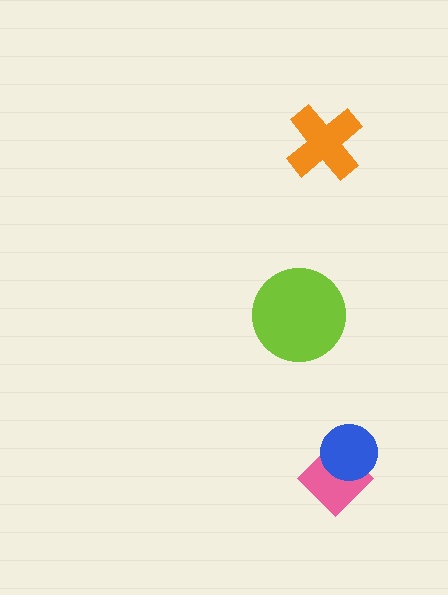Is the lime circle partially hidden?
No, no other shape covers it.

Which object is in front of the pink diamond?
The blue circle is in front of the pink diamond.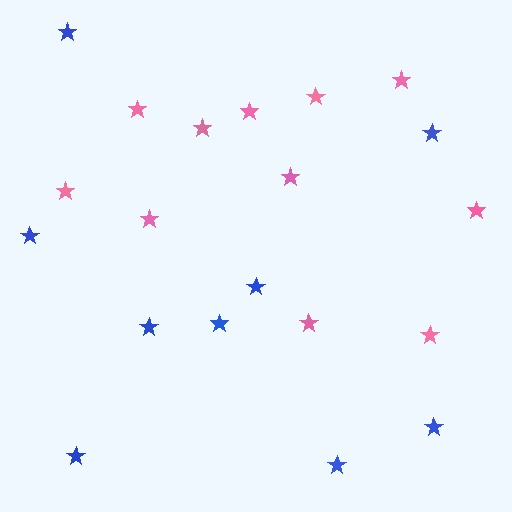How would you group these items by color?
There are 2 groups: one group of pink stars (11) and one group of blue stars (9).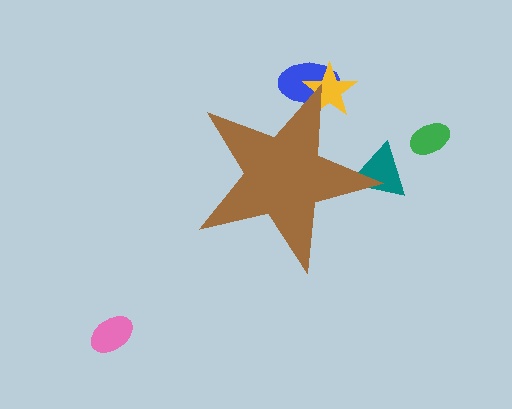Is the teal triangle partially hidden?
Yes, the teal triangle is partially hidden behind the brown star.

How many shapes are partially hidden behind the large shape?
3 shapes are partially hidden.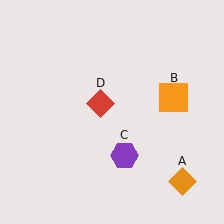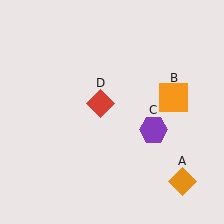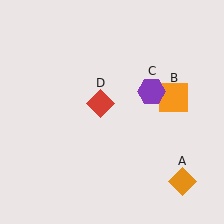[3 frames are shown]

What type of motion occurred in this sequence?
The purple hexagon (object C) rotated counterclockwise around the center of the scene.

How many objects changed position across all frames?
1 object changed position: purple hexagon (object C).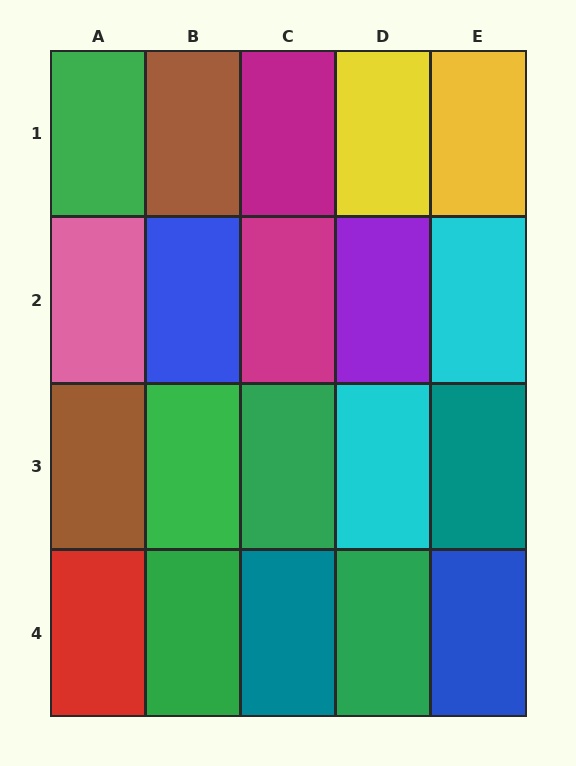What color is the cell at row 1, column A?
Green.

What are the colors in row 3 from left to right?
Brown, green, green, cyan, teal.